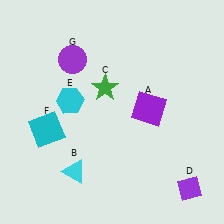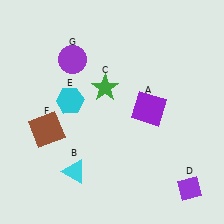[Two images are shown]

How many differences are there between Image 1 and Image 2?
There is 1 difference between the two images.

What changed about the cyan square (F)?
In Image 1, F is cyan. In Image 2, it changed to brown.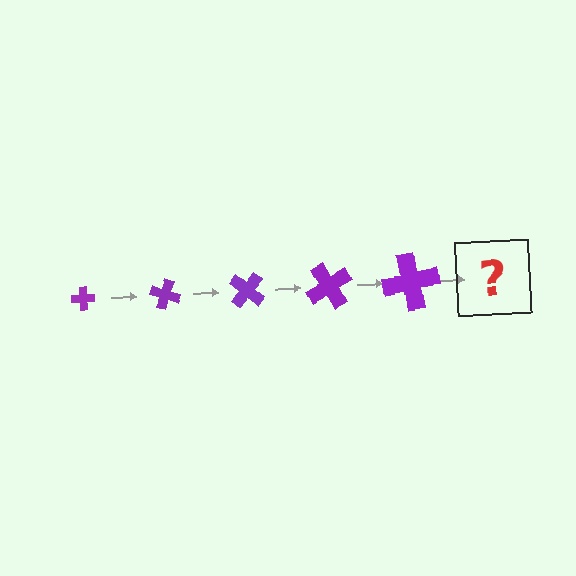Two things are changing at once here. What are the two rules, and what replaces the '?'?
The two rules are that the cross grows larger each step and it rotates 20 degrees each step. The '?' should be a cross, larger than the previous one and rotated 100 degrees from the start.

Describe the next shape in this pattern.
It should be a cross, larger than the previous one and rotated 100 degrees from the start.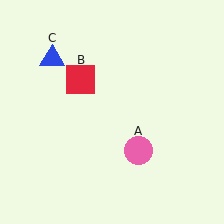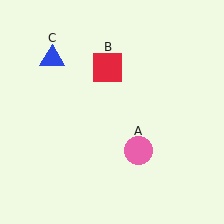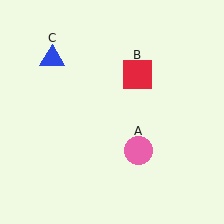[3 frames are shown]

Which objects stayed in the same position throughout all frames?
Pink circle (object A) and blue triangle (object C) remained stationary.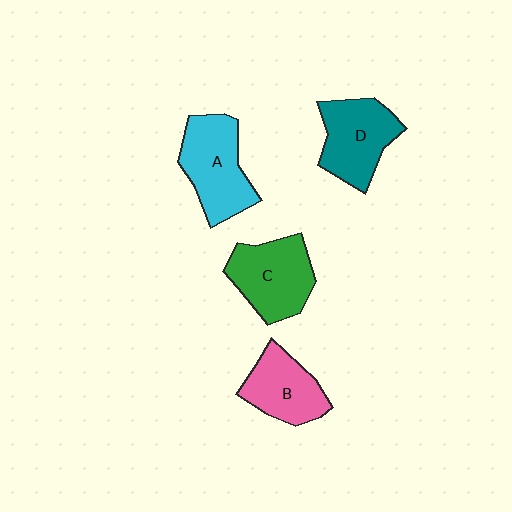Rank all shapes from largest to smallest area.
From largest to smallest: A (cyan), C (green), D (teal), B (pink).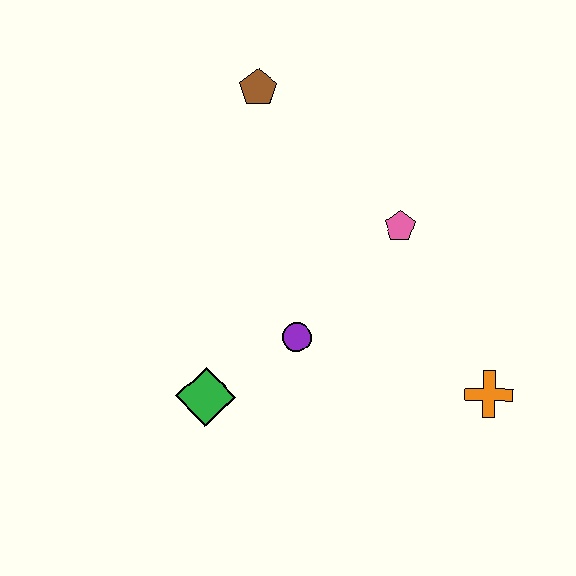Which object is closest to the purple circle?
The green diamond is closest to the purple circle.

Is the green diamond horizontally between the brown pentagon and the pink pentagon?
No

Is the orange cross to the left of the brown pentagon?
No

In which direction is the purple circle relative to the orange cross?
The purple circle is to the left of the orange cross.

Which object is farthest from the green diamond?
The brown pentagon is farthest from the green diamond.